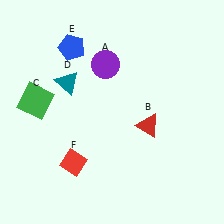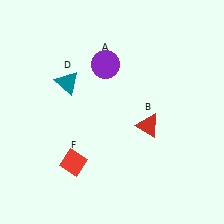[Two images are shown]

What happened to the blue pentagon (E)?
The blue pentagon (E) was removed in Image 2. It was in the top-left area of Image 1.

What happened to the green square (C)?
The green square (C) was removed in Image 2. It was in the top-left area of Image 1.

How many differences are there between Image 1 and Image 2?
There are 2 differences between the two images.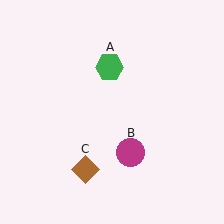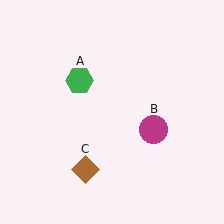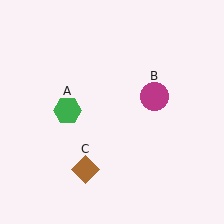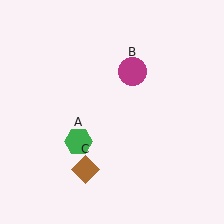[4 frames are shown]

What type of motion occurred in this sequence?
The green hexagon (object A), magenta circle (object B) rotated counterclockwise around the center of the scene.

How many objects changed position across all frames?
2 objects changed position: green hexagon (object A), magenta circle (object B).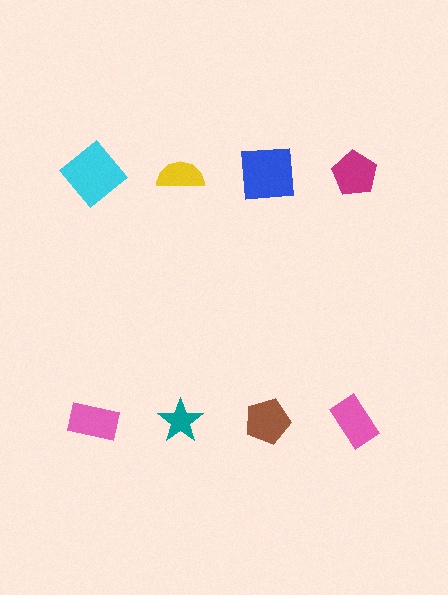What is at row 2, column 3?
A brown pentagon.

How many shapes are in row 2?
4 shapes.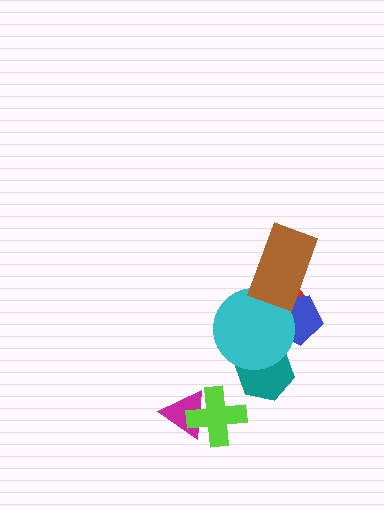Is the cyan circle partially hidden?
Yes, it is partially covered by another shape.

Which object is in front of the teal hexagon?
The cyan circle is in front of the teal hexagon.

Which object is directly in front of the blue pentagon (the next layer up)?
The cyan circle is directly in front of the blue pentagon.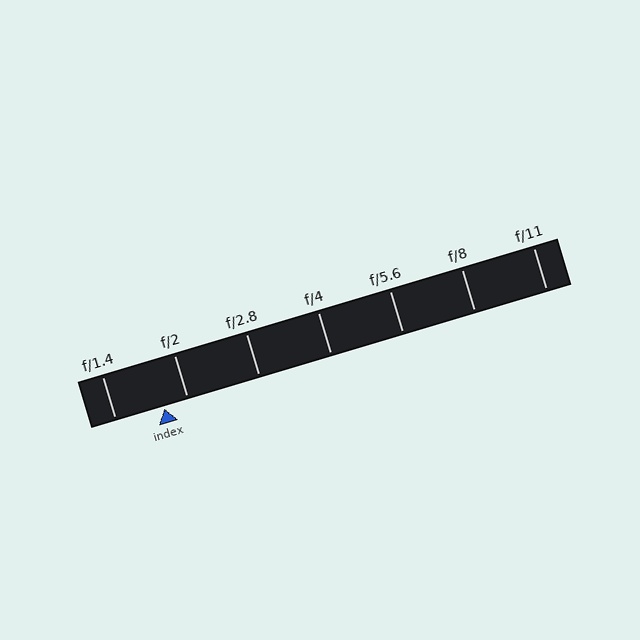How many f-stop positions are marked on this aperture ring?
There are 7 f-stop positions marked.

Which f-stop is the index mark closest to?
The index mark is closest to f/2.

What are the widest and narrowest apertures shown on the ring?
The widest aperture shown is f/1.4 and the narrowest is f/11.